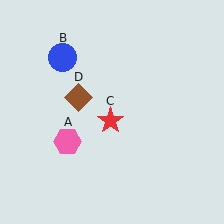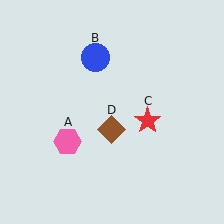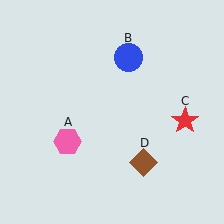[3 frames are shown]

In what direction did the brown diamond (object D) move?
The brown diamond (object D) moved down and to the right.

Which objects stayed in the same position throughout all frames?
Pink hexagon (object A) remained stationary.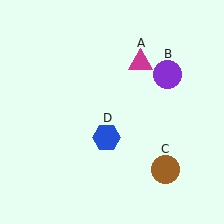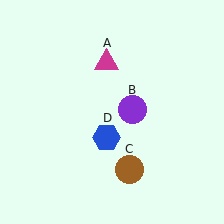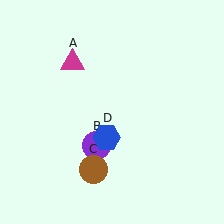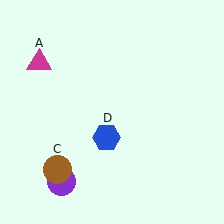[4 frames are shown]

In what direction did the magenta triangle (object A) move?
The magenta triangle (object A) moved left.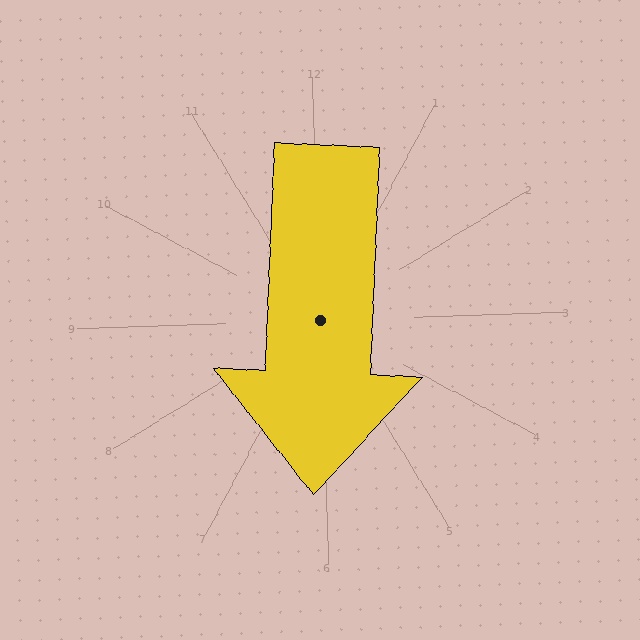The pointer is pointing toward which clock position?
Roughly 6 o'clock.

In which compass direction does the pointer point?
South.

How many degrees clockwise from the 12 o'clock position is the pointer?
Approximately 184 degrees.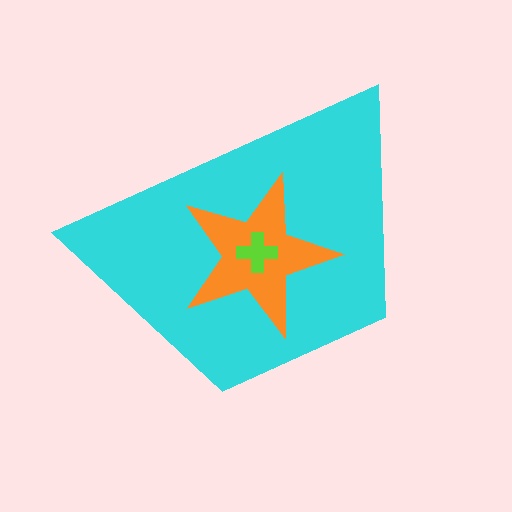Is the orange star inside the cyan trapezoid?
Yes.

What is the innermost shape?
The lime cross.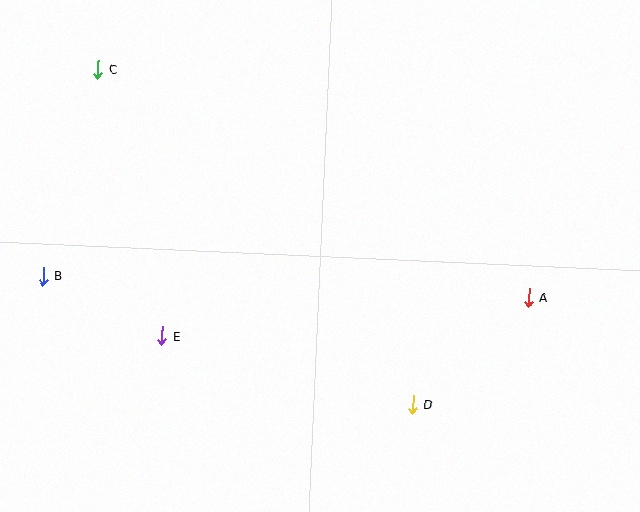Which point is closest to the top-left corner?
Point C is closest to the top-left corner.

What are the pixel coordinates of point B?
Point B is at (43, 276).